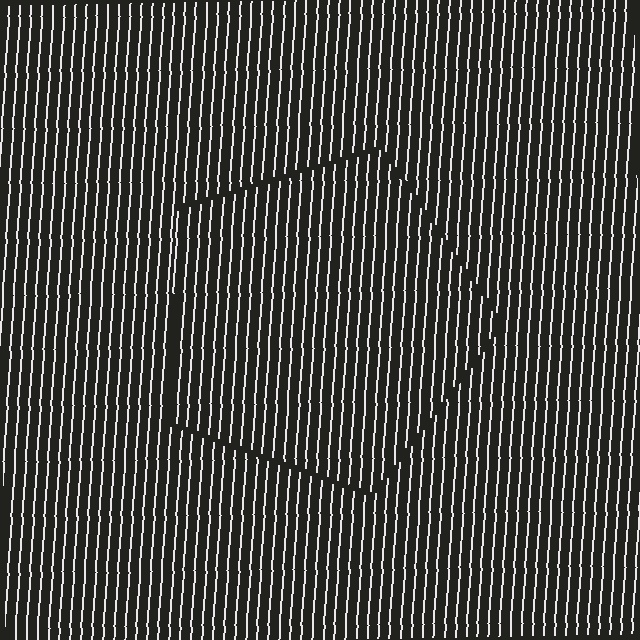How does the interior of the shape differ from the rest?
The interior of the shape contains the same grating, shifted by half a period — the contour is defined by the phase discontinuity where line-ends from the inner and outer gratings abut.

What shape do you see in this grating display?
An illusory pentagon. The interior of the shape contains the same grating, shifted by half a period — the contour is defined by the phase discontinuity where line-ends from the inner and outer gratings abut.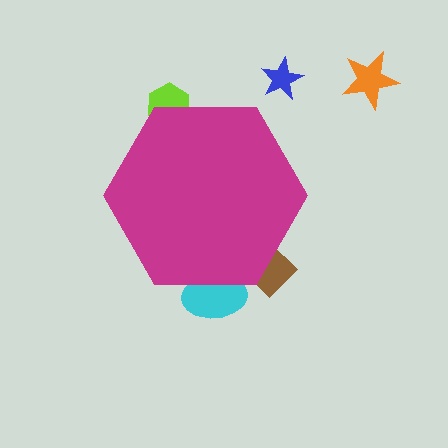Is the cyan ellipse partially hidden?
Yes, the cyan ellipse is partially hidden behind the magenta hexagon.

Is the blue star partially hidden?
No, the blue star is fully visible.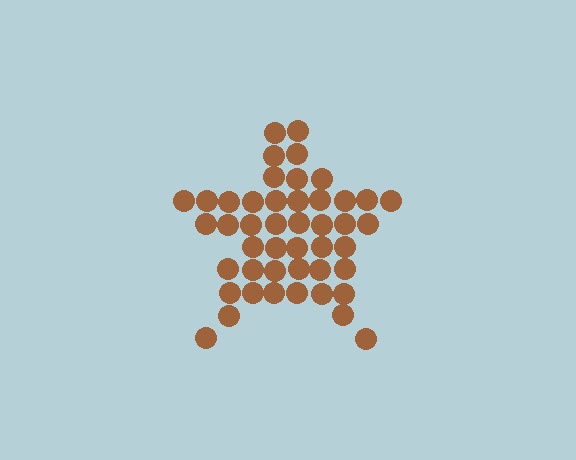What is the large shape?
The large shape is a star.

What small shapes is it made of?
It is made of small circles.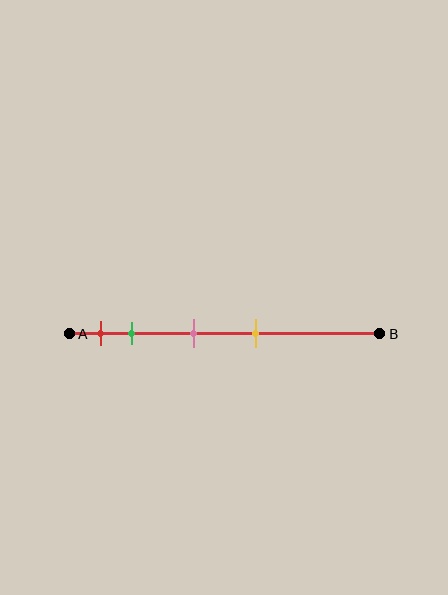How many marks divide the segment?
There are 4 marks dividing the segment.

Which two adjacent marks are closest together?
The red and green marks are the closest adjacent pair.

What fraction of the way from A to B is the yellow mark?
The yellow mark is approximately 60% (0.6) of the way from A to B.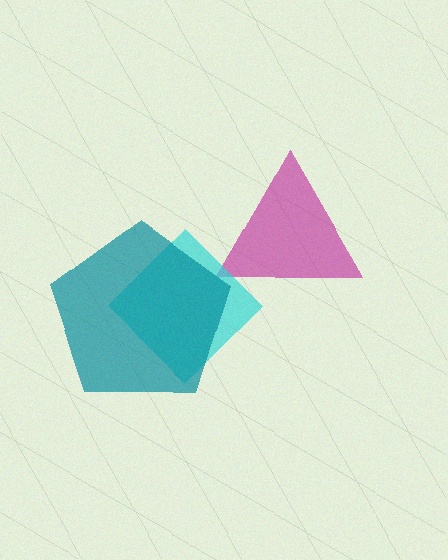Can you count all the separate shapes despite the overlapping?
Yes, there are 3 separate shapes.